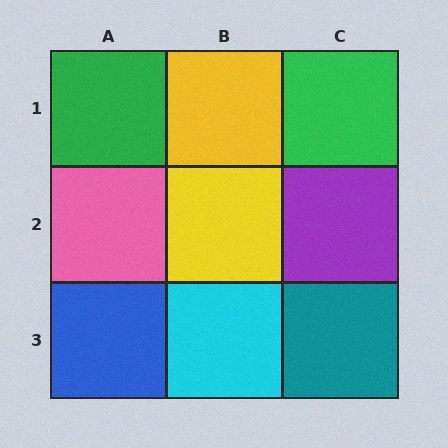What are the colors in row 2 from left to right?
Pink, yellow, purple.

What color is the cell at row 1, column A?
Green.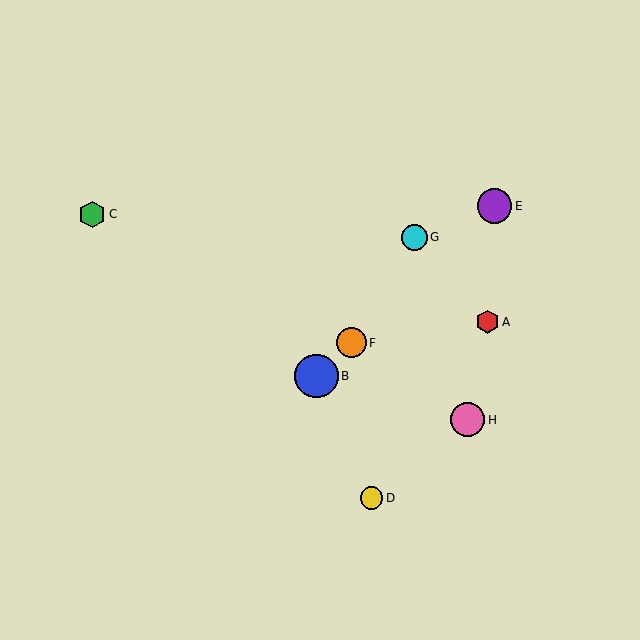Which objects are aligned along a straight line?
Objects B, E, F are aligned along a straight line.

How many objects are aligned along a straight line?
3 objects (B, E, F) are aligned along a straight line.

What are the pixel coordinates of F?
Object F is at (351, 343).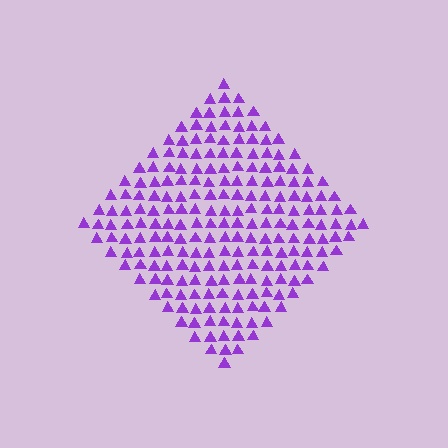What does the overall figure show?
The overall figure shows a diamond.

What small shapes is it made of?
It is made of small triangles.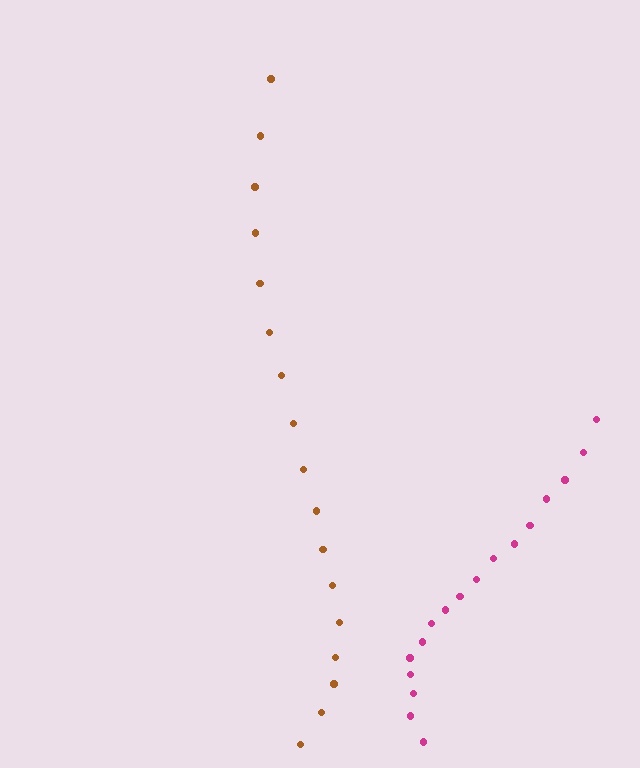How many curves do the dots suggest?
There are 2 distinct paths.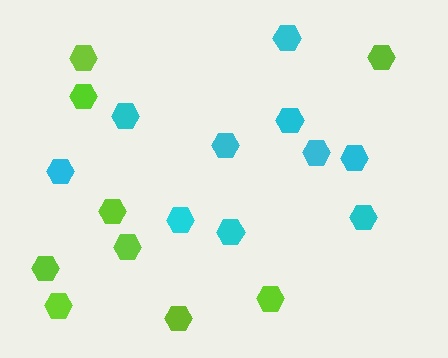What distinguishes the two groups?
There are 2 groups: one group of cyan hexagons (10) and one group of lime hexagons (9).